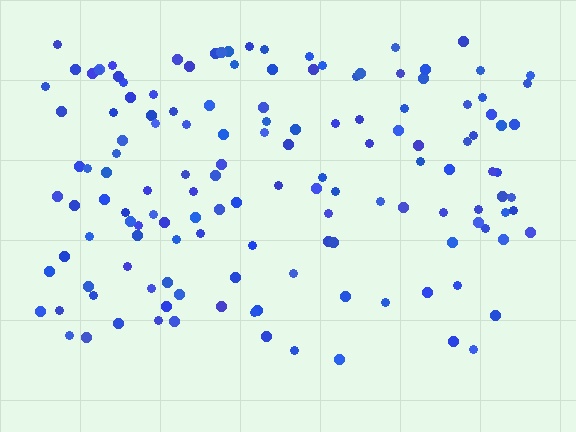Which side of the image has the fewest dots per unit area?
The bottom.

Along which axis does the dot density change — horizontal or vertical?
Vertical.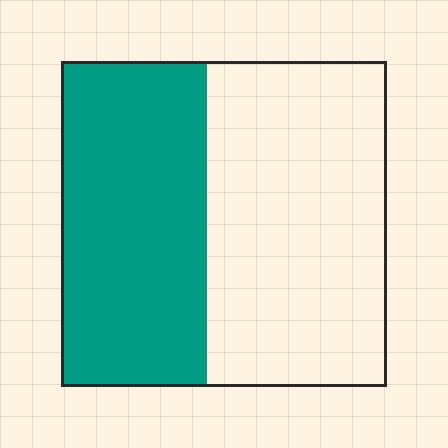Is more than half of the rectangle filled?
No.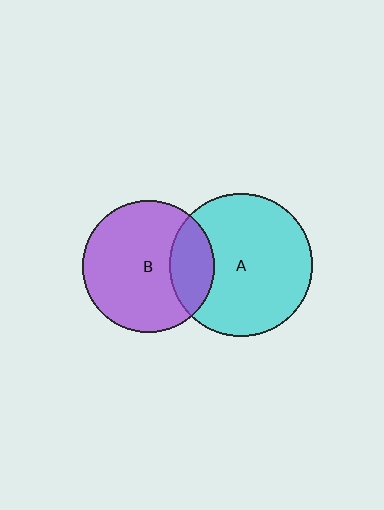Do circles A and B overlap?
Yes.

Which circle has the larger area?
Circle A (cyan).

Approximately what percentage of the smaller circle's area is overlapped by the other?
Approximately 25%.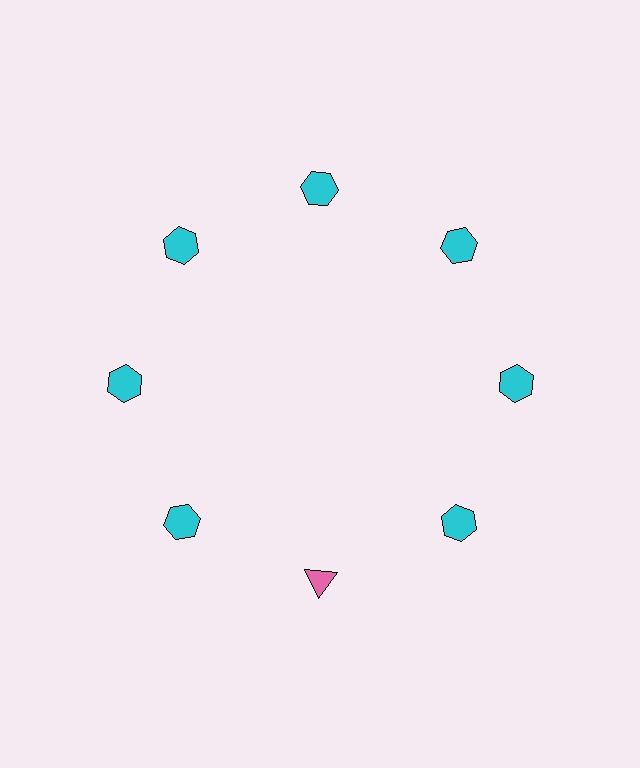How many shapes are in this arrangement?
There are 8 shapes arranged in a ring pattern.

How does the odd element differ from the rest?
It differs in both color (pink instead of cyan) and shape (triangle instead of hexagon).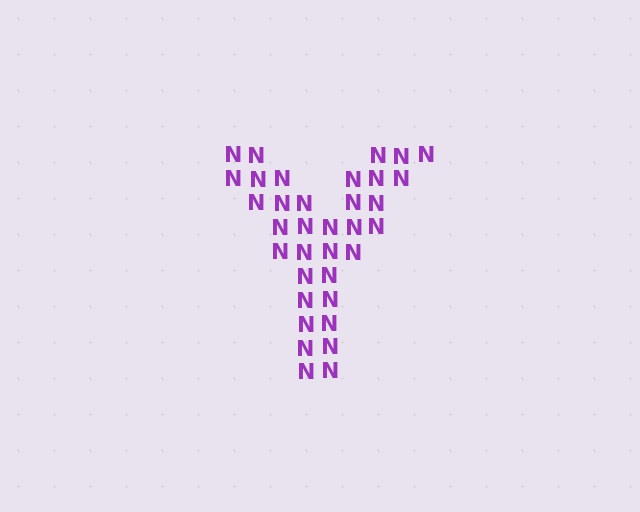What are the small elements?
The small elements are letter N's.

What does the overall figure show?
The overall figure shows the letter Y.